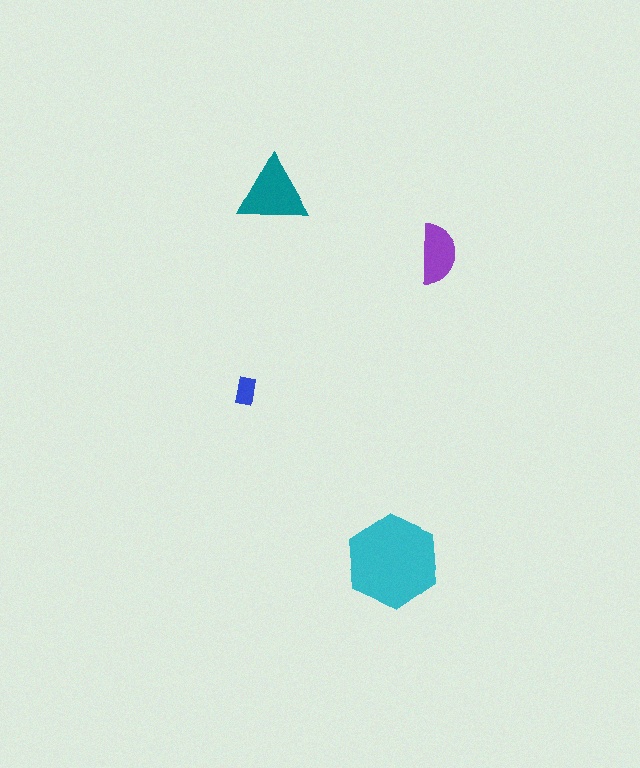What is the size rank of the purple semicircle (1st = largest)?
3rd.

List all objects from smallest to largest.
The blue rectangle, the purple semicircle, the teal triangle, the cyan hexagon.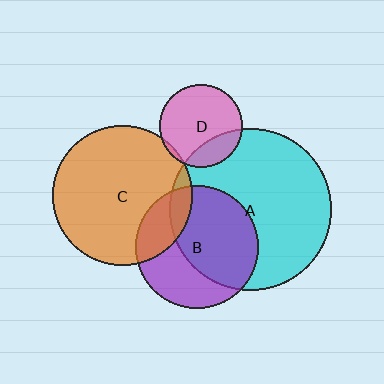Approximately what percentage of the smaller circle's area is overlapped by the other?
Approximately 25%.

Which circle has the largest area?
Circle A (cyan).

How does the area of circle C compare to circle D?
Approximately 2.9 times.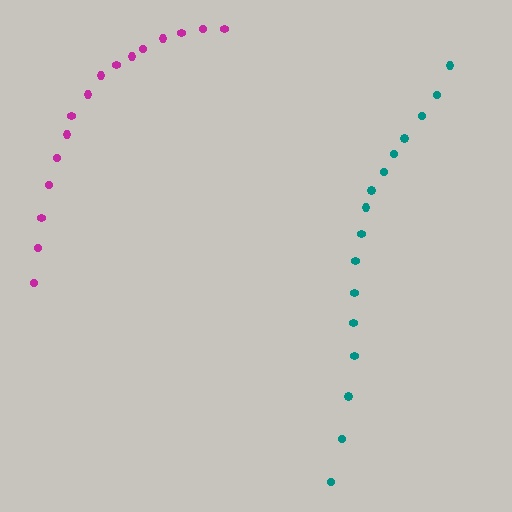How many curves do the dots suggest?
There are 2 distinct paths.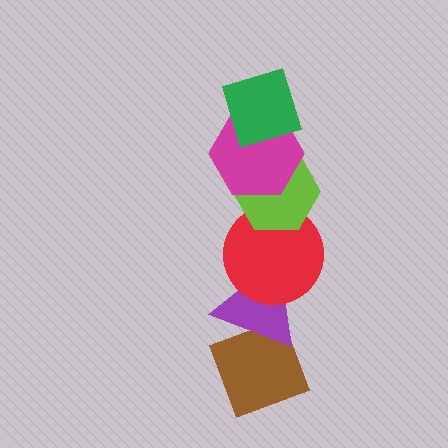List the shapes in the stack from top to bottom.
From top to bottom: the green diamond, the magenta hexagon, the lime hexagon, the red circle, the purple triangle, the brown diamond.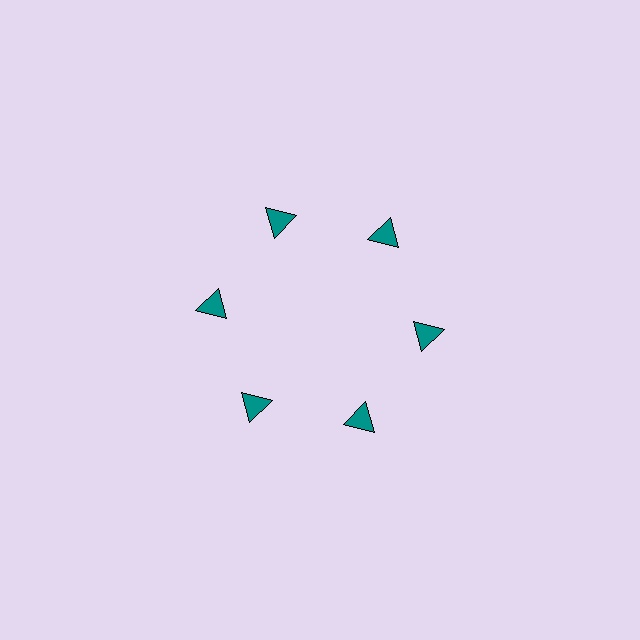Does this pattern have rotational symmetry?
Yes, this pattern has 6-fold rotational symmetry. It looks the same after rotating 60 degrees around the center.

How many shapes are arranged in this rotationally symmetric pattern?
There are 6 shapes, arranged in 6 groups of 1.